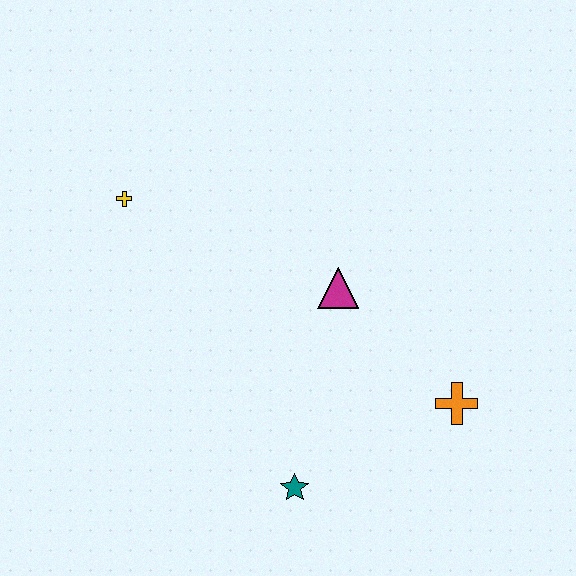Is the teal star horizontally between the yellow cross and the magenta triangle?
Yes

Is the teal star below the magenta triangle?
Yes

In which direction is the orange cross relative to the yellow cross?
The orange cross is to the right of the yellow cross.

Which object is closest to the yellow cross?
The magenta triangle is closest to the yellow cross.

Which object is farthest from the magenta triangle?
The yellow cross is farthest from the magenta triangle.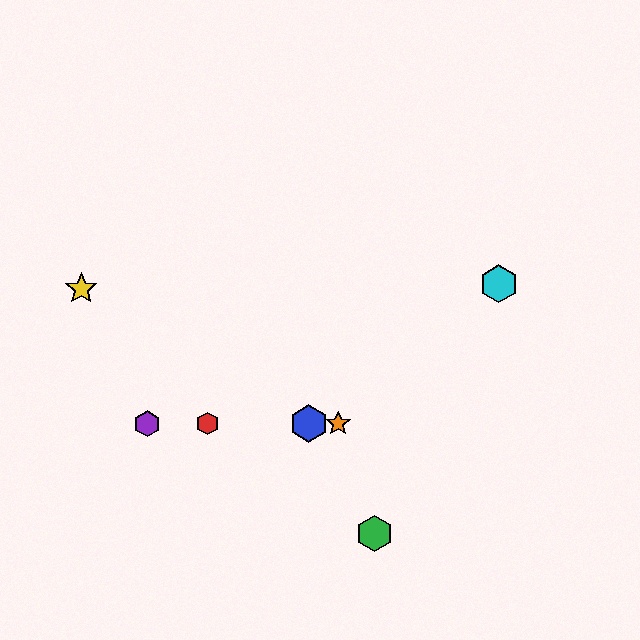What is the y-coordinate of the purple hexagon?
The purple hexagon is at y≈424.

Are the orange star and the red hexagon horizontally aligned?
Yes, both are at y≈424.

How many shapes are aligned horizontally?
4 shapes (the red hexagon, the blue hexagon, the purple hexagon, the orange star) are aligned horizontally.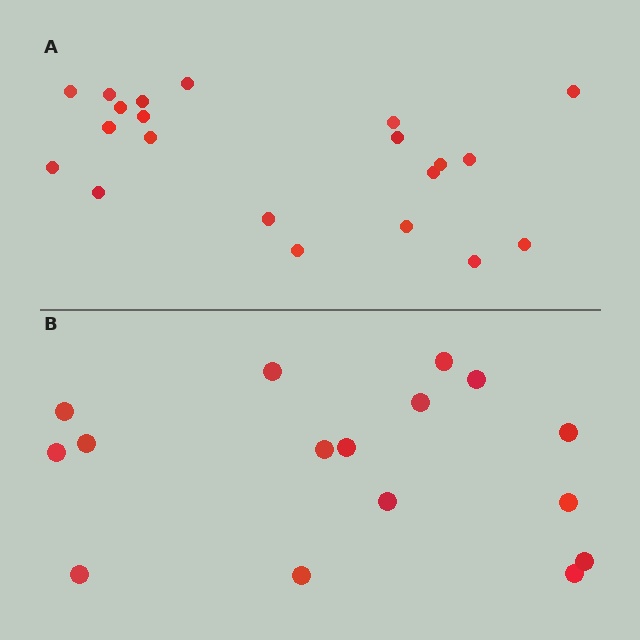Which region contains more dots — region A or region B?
Region A (the top region) has more dots.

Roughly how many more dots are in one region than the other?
Region A has about 5 more dots than region B.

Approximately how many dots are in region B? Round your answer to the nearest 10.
About 20 dots. (The exact count is 16, which rounds to 20.)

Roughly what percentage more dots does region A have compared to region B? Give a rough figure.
About 30% more.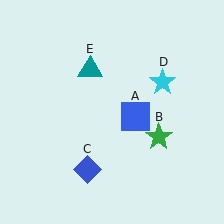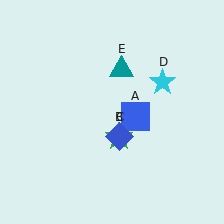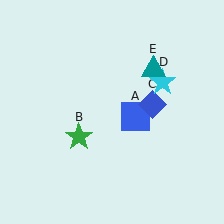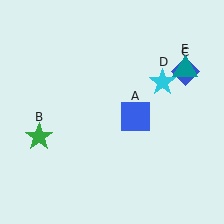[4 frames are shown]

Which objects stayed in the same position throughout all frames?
Blue square (object A) and cyan star (object D) remained stationary.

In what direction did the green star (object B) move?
The green star (object B) moved left.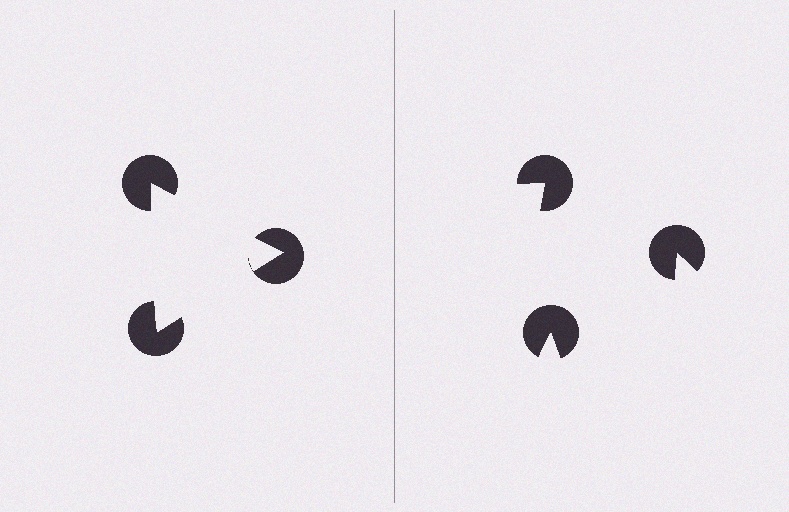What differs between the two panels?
The pac-man discs are positioned identically on both sides; only the wedge orientations differ. On the left they align to a triangle; on the right they are misaligned.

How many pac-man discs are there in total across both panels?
6 — 3 on each side.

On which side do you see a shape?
An illusory triangle appears on the left side. On the right side the wedge cuts are rotated, so no coherent shape forms.